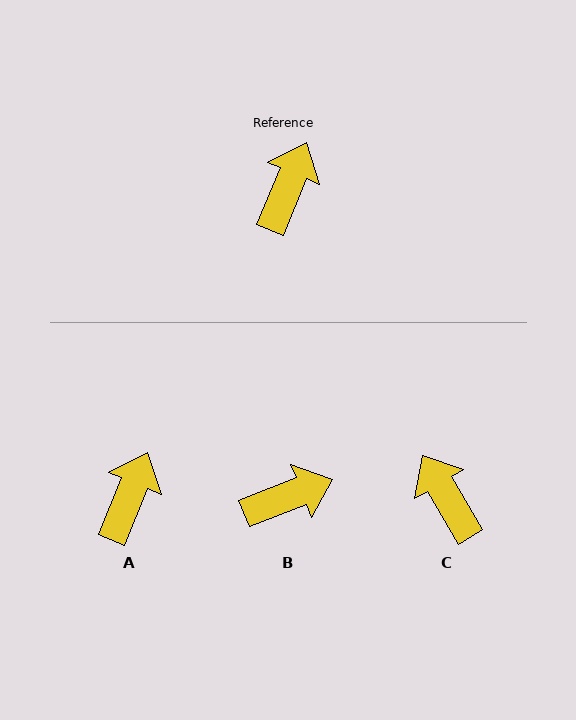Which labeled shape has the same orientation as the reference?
A.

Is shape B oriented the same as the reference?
No, it is off by about 46 degrees.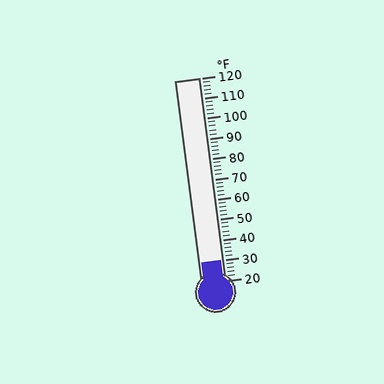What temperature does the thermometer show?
The thermometer shows approximately 30°F.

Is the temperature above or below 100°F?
The temperature is below 100°F.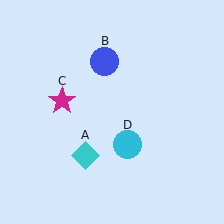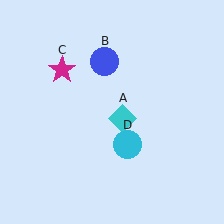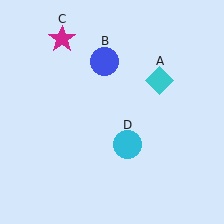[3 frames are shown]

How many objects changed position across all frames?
2 objects changed position: cyan diamond (object A), magenta star (object C).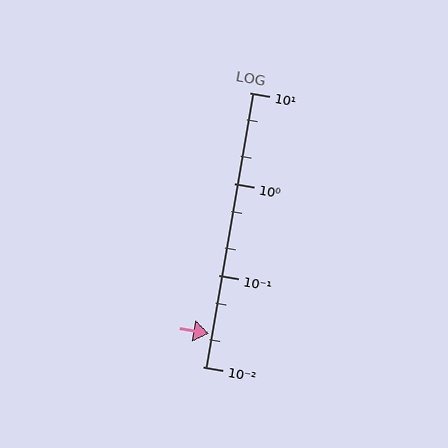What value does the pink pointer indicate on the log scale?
The pointer indicates approximately 0.023.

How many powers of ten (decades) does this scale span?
The scale spans 3 decades, from 0.01 to 10.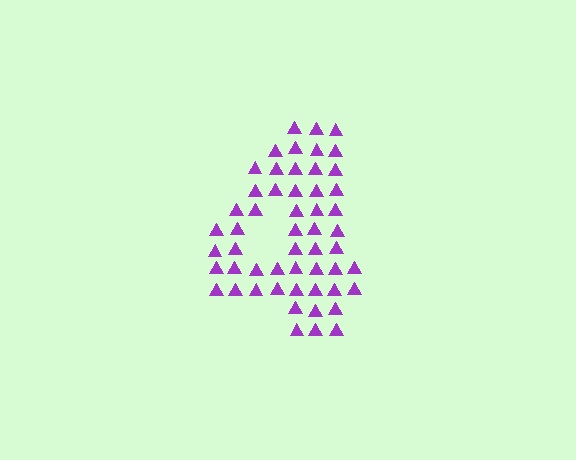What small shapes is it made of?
It is made of small triangles.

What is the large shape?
The large shape is the digit 4.